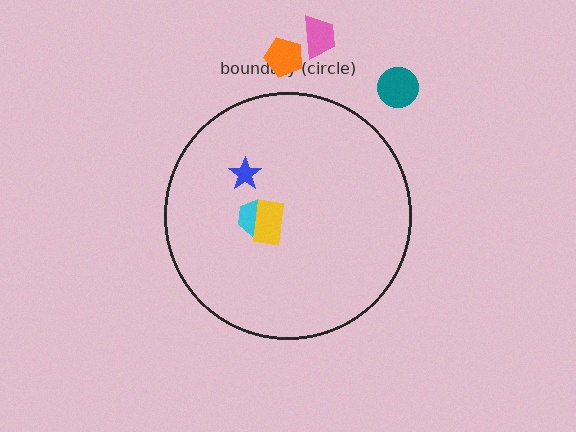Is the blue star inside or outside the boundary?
Inside.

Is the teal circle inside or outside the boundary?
Outside.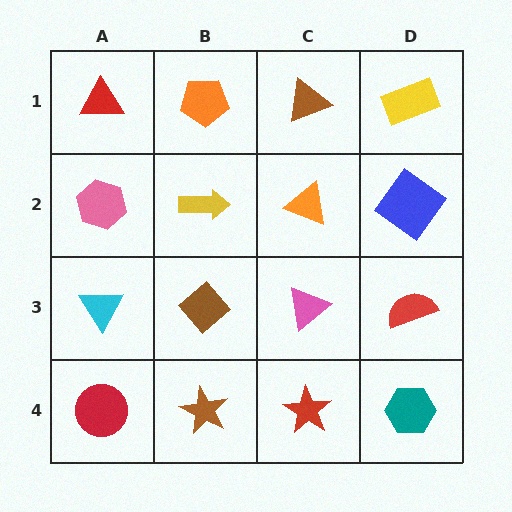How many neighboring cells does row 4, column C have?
3.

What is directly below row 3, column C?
A red star.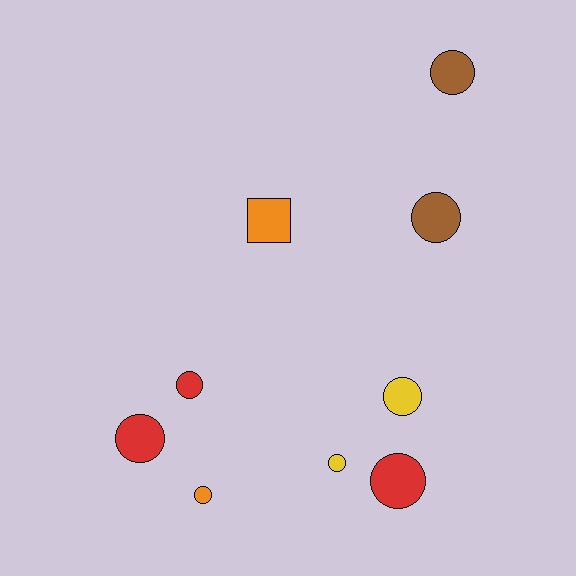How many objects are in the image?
There are 9 objects.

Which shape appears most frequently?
Circle, with 8 objects.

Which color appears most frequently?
Red, with 3 objects.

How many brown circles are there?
There are 2 brown circles.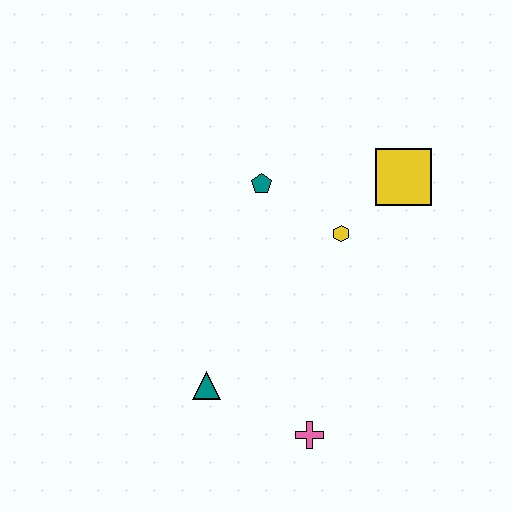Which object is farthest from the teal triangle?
The yellow square is farthest from the teal triangle.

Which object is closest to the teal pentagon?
The yellow hexagon is closest to the teal pentagon.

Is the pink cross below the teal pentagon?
Yes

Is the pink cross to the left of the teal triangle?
No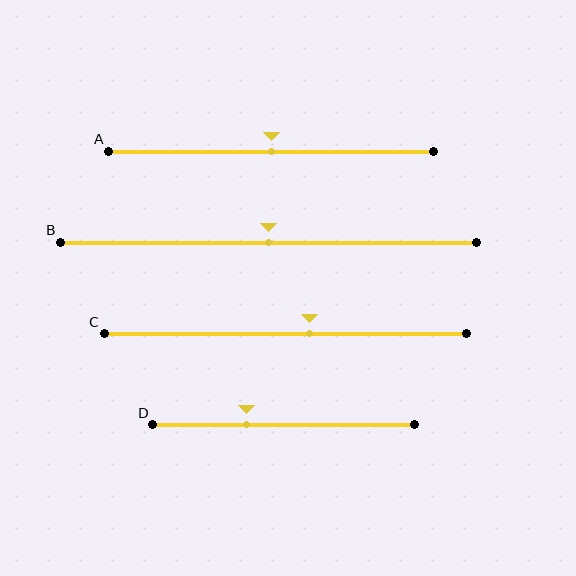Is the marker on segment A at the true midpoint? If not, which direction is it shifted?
Yes, the marker on segment A is at the true midpoint.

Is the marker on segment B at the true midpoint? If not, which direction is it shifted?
Yes, the marker on segment B is at the true midpoint.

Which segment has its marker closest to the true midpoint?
Segment A has its marker closest to the true midpoint.